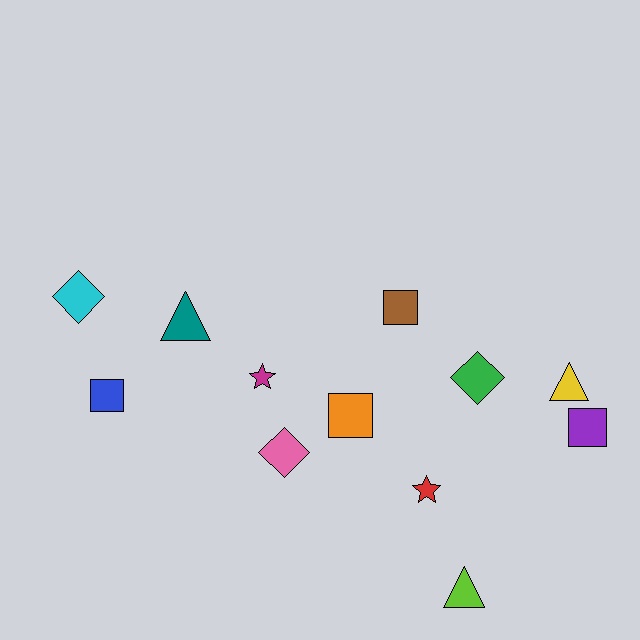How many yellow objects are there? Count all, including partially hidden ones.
There is 1 yellow object.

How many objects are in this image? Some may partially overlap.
There are 12 objects.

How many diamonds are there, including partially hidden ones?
There are 3 diamonds.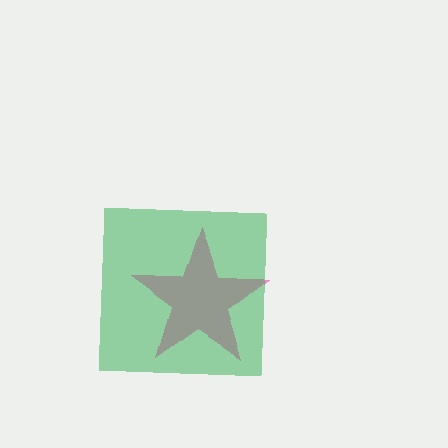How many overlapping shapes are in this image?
There are 2 overlapping shapes in the image.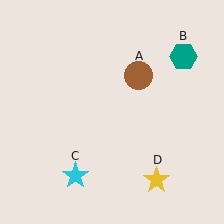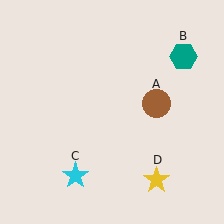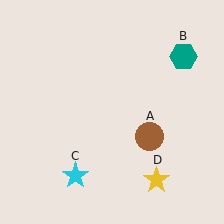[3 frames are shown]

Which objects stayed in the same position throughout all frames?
Teal hexagon (object B) and cyan star (object C) and yellow star (object D) remained stationary.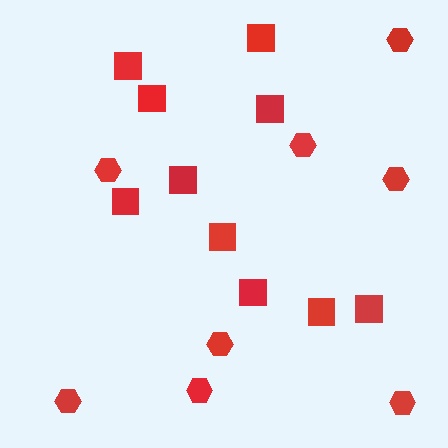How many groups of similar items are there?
There are 2 groups: one group of hexagons (8) and one group of squares (10).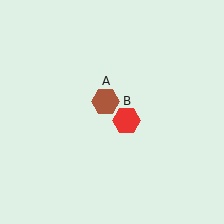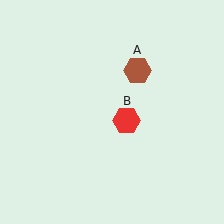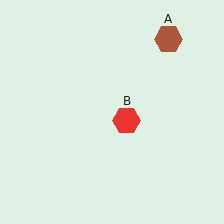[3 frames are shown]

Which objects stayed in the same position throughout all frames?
Red hexagon (object B) remained stationary.